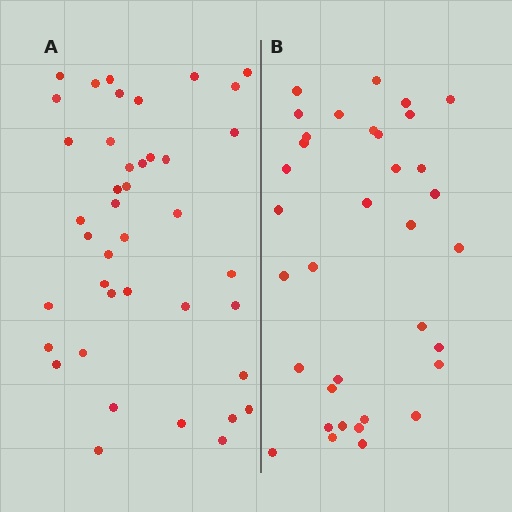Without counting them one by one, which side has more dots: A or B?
Region A (the left region) has more dots.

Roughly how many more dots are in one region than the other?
Region A has about 6 more dots than region B.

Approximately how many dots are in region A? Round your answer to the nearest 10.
About 40 dots. (The exact count is 41, which rounds to 40.)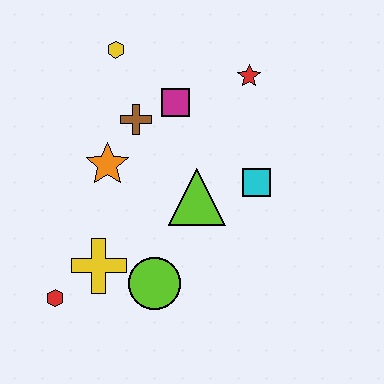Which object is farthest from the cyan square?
The red hexagon is farthest from the cyan square.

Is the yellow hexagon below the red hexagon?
No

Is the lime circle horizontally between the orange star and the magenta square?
Yes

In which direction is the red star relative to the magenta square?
The red star is to the right of the magenta square.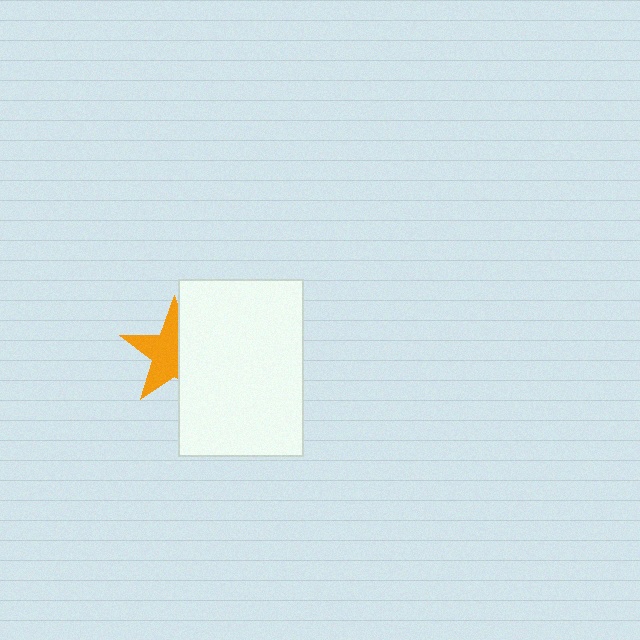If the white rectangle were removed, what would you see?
You would see the complete orange star.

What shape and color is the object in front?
The object in front is a white rectangle.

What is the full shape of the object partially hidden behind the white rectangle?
The partially hidden object is an orange star.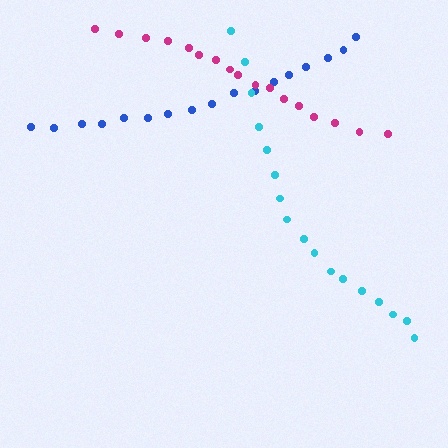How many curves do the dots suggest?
There are 3 distinct paths.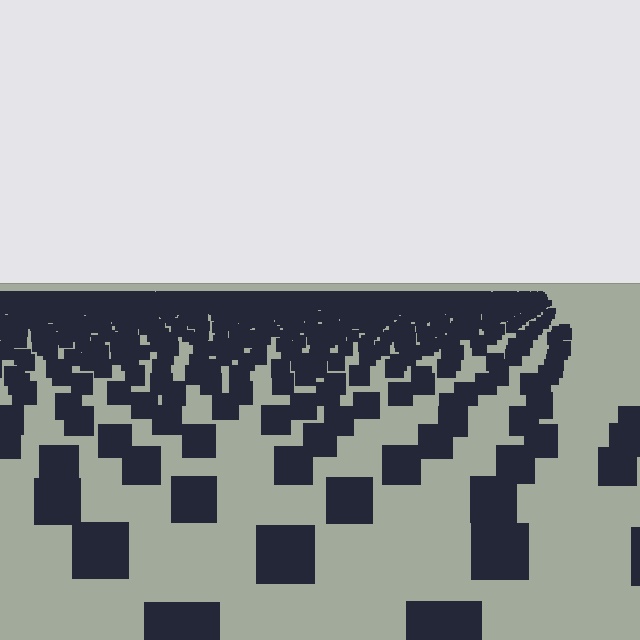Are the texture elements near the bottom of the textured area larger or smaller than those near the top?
Larger. Near the bottom, elements are closer to the viewer and appear at a bigger on-screen size.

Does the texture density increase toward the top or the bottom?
Density increases toward the top.